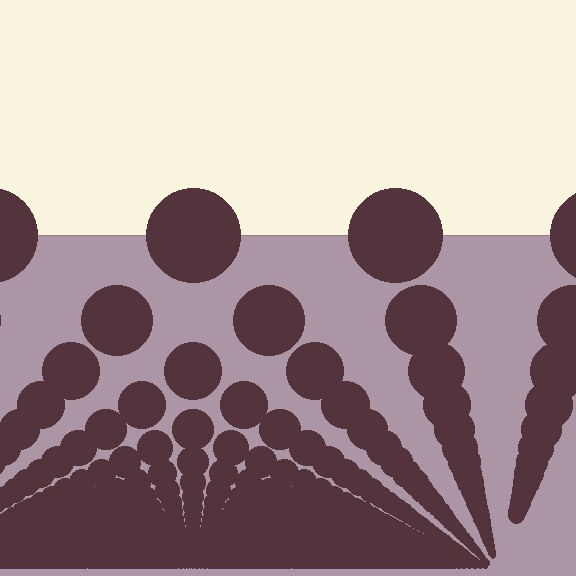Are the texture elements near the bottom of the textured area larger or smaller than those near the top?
Smaller. The gradient is inverted — elements near the bottom are smaller and denser.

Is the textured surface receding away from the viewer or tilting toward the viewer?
The surface appears to tilt toward the viewer. Texture elements get larger and sparser toward the top.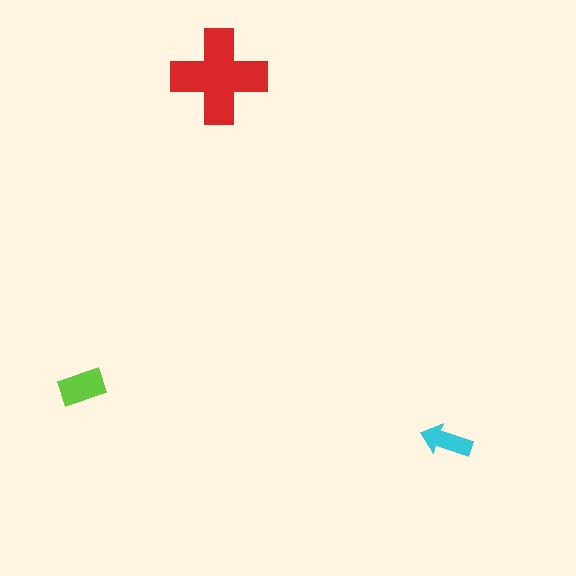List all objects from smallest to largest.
The cyan arrow, the lime rectangle, the red cross.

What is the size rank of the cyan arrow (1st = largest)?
3rd.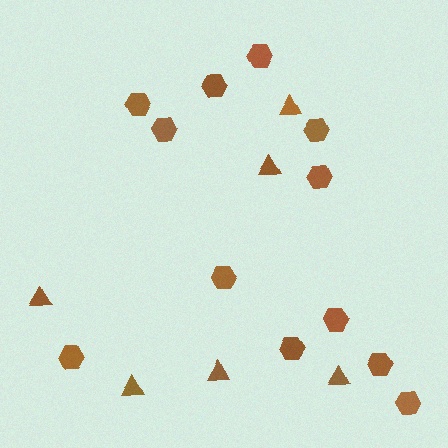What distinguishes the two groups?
There are 2 groups: one group of hexagons (12) and one group of triangles (6).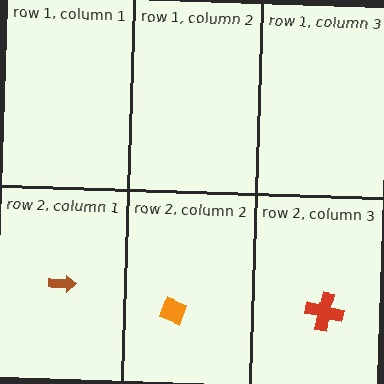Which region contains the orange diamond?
The row 2, column 2 region.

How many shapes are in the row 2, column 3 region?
1.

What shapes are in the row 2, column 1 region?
The brown arrow.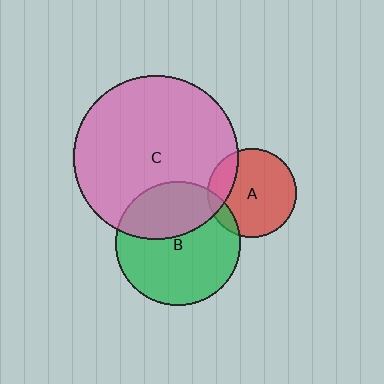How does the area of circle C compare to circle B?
Approximately 1.8 times.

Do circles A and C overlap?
Yes.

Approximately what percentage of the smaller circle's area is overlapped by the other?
Approximately 20%.